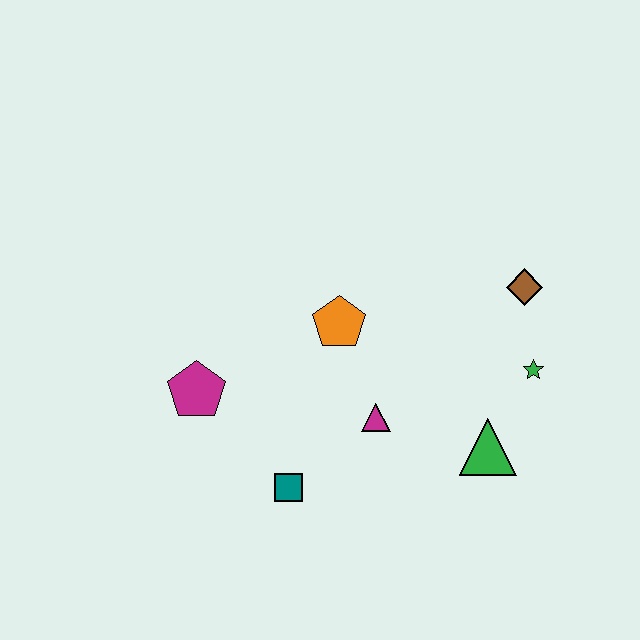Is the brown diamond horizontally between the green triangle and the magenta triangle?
No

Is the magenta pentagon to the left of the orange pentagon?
Yes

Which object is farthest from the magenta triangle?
The brown diamond is farthest from the magenta triangle.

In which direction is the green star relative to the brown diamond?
The green star is below the brown diamond.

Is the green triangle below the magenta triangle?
Yes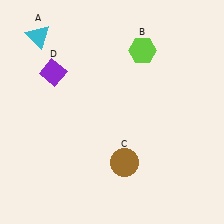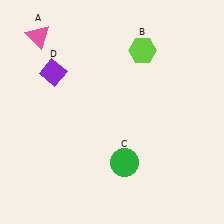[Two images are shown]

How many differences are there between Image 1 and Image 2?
There are 2 differences between the two images.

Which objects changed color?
A changed from cyan to pink. C changed from brown to green.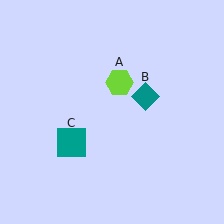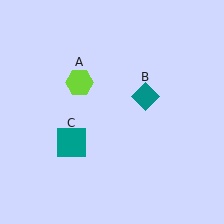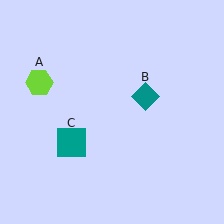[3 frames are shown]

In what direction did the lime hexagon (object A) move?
The lime hexagon (object A) moved left.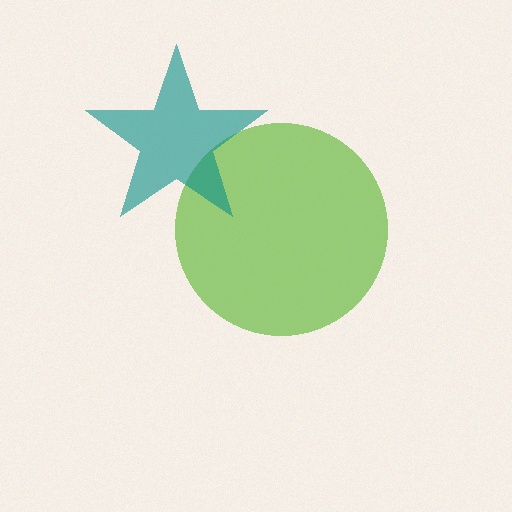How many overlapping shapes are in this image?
There are 2 overlapping shapes in the image.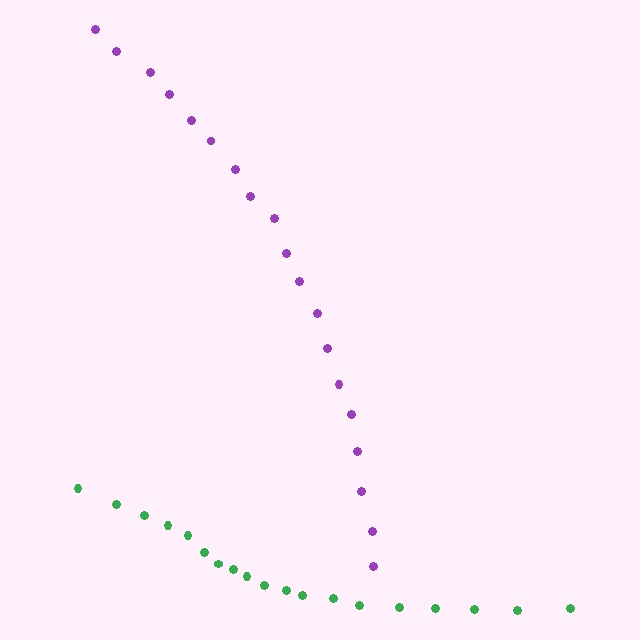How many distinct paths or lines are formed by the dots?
There are 2 distinct paths.